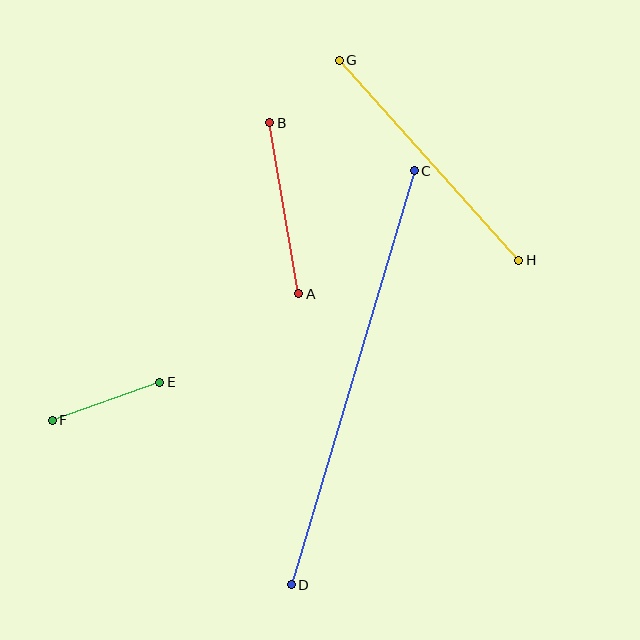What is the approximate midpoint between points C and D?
The midpoint is at approximately (353, 378) pixels.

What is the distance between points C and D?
The distance is approximately 432 pixels.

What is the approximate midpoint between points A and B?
The midpoint is at approximately (284, 208) pixels.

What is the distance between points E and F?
The distance is approximately 114 pixels.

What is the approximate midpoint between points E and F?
The midpoint is at approximately (106, 401) pixels.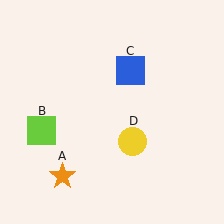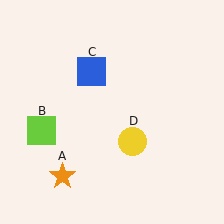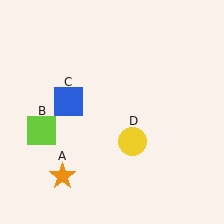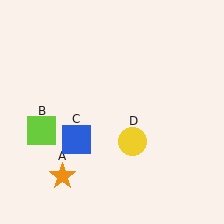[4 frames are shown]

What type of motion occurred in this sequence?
The blue square (object C) rotated counterclockwise around the center of the scene.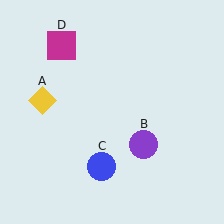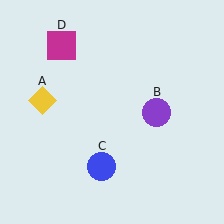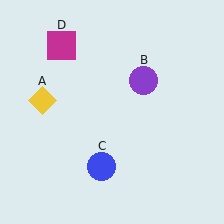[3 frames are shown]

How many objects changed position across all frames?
1 object changed position: purple circle (object B).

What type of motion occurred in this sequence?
The purple circle (object B) rotated counterclockwise around the center of the scene.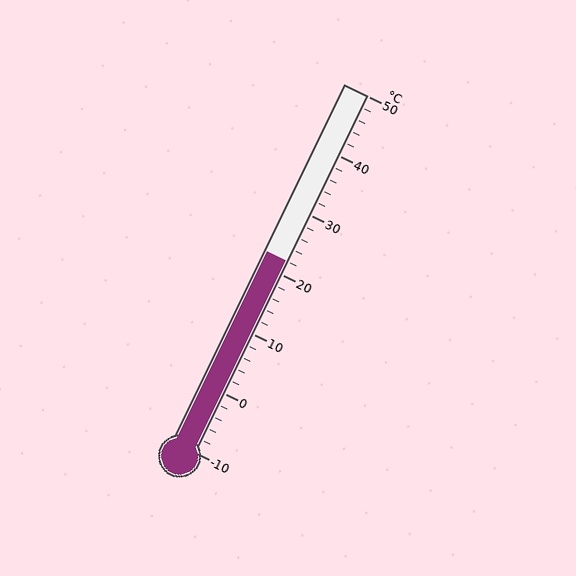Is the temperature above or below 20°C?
The temperature is above 20°C.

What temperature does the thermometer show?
The thermometer shows approximately 22°C.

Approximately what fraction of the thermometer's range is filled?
The thermometer is filled to approximately 55% of its range.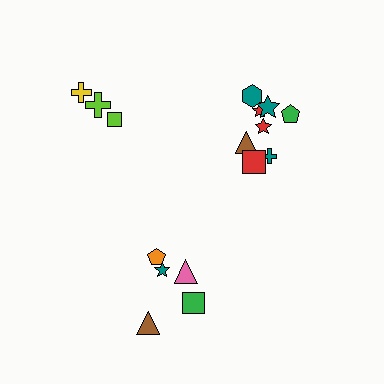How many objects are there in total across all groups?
There are 16 objects.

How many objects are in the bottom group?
There are 5 objects.